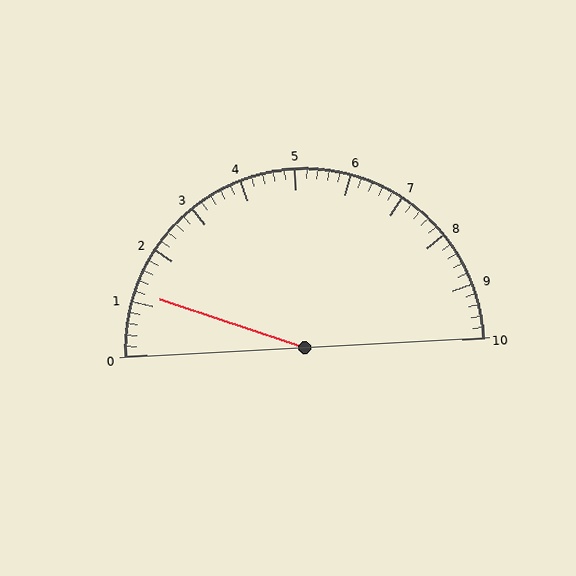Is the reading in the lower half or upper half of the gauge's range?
The reading is in the lower half of the range (0 to 10).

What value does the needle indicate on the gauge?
The needle indicates approximately 1.2.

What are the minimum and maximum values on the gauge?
The gauge ranges from 0 to 10.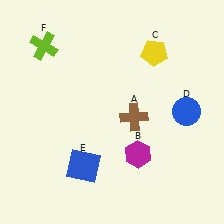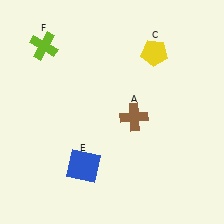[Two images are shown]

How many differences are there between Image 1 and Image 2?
There are 2 differences between the two images.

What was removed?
The blue circle (D), the magenta hexagon (B) were removed in Image 2.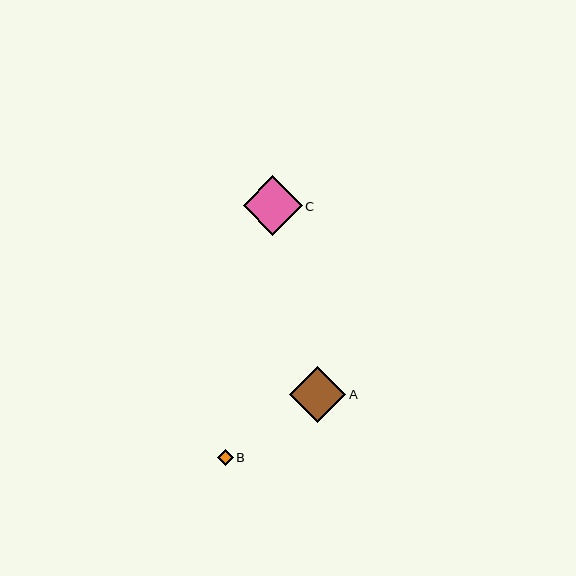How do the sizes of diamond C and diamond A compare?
Diamond C and diamond A are approximately the same size.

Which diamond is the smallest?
Diamond B is the smallest with a size of approximately 16 pixels.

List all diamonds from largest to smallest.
From largest to smallest: C, A, B.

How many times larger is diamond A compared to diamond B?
Diamond A is approximately 3.4 times the size of diamond B.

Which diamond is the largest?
Diamond C is the largest with a size of approximately 59 pixels.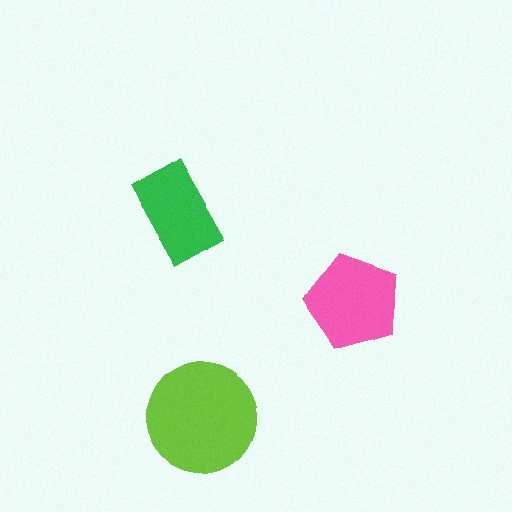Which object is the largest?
The lime circle.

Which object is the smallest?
The green rectangle.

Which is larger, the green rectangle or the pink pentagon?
The pink pentagon.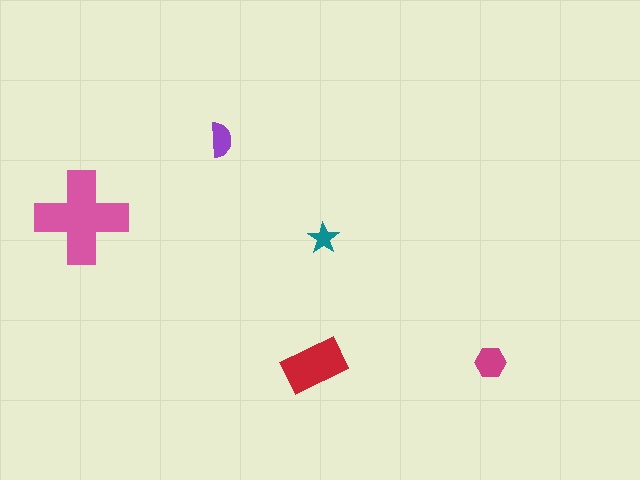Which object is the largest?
The pink cross.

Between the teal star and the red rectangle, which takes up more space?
The red rectangle.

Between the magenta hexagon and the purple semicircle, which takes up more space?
The magenta hexagon.